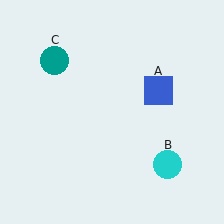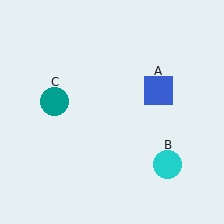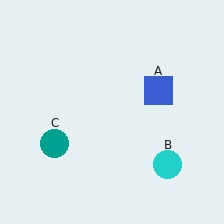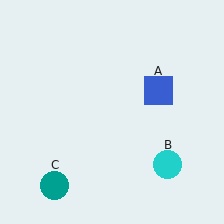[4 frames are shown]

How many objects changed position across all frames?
1 object changed position: teal circle (object C).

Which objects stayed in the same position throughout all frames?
Blue square (object A) and cyan circle (object B) remained stationary.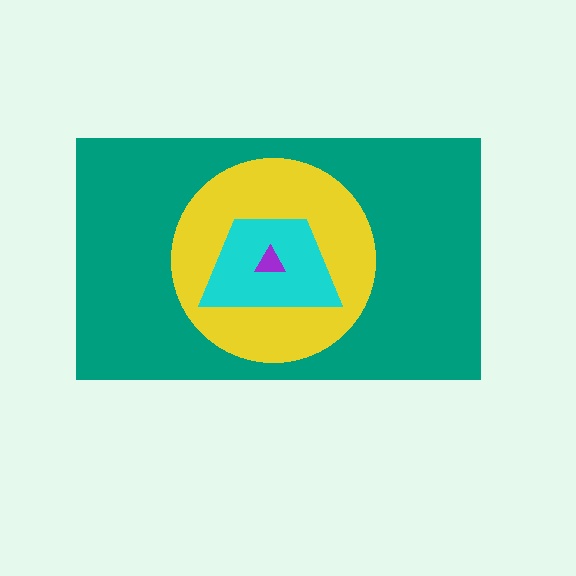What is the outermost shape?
The teal rectangle.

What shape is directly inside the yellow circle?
The cyan trapezoid.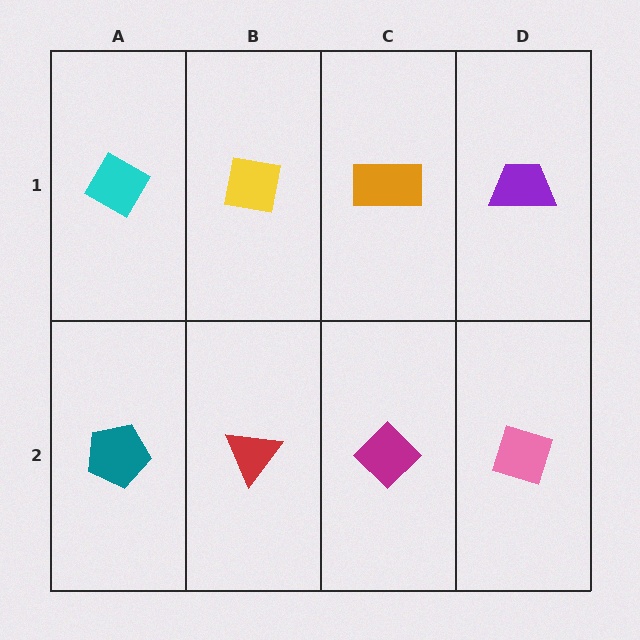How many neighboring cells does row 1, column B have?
3.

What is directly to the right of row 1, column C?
A purple trapezoid.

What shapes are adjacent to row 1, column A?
A teal pentagon (row 2, column A), a yellow square (row 1, column B).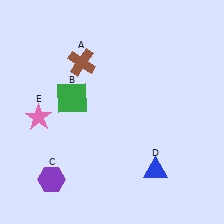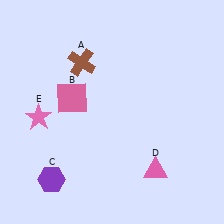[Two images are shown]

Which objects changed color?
B changed from green to pink. D changed from blue to pink.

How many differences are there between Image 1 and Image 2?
There are 2 differences between the two images.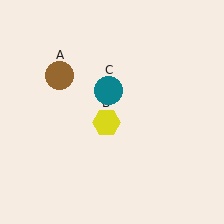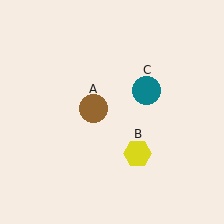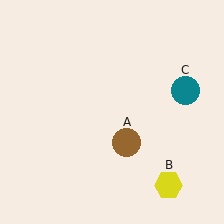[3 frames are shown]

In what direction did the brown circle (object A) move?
The brown circle (object A) moved down and to the right.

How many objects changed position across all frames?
3 objects changed position: brown circle (object A), yellow hexagon (object B), teal circle (object C).